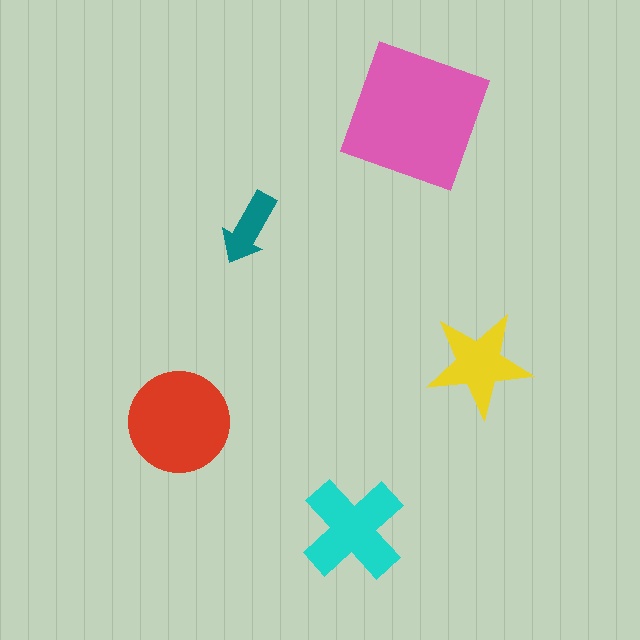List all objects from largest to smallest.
The pink square, the red circle, the cyan cross, the yellow star, the teal arrow.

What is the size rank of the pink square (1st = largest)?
1st.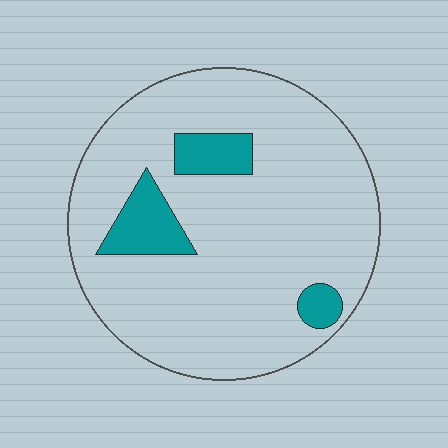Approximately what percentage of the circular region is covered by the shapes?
Approximately 10%.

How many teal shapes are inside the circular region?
3.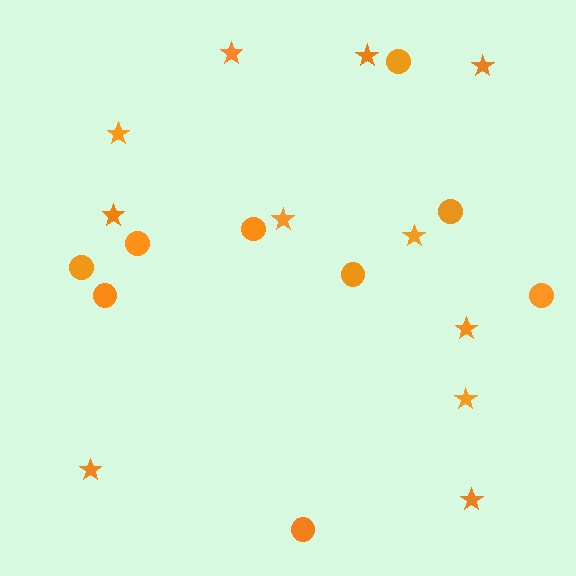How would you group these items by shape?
There are 2 groups: one group of circles (9) and one group of stars (11).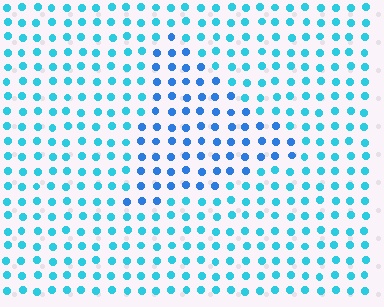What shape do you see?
I see a triangle.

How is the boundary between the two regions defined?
The boundary is defined purely by a slight shift in hue (about 27 degrees). Spacing, size, and orientation are identical on both sides.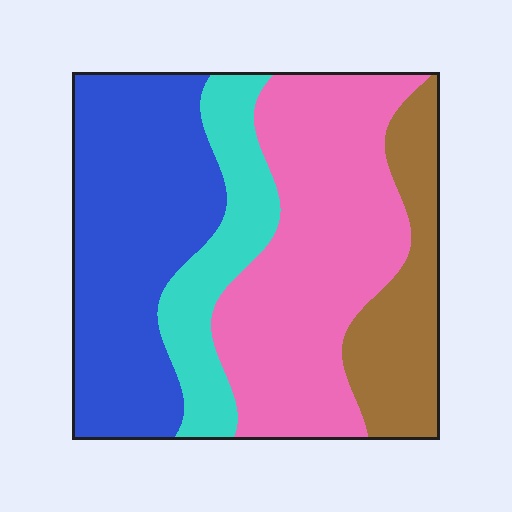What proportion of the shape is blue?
Blue covers roughly 35% of the shape.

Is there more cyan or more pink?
Pink.